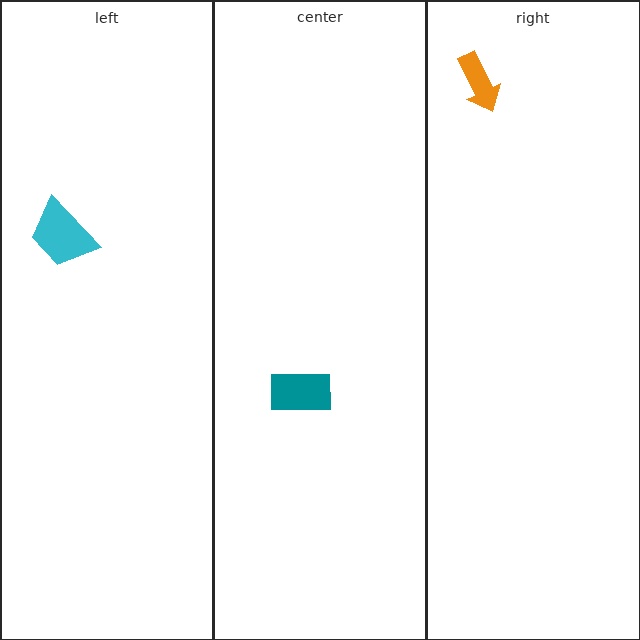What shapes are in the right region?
The orange arrow.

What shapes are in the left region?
The cyan trapezoid.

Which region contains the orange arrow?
The right region.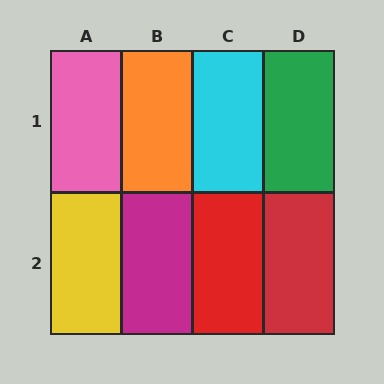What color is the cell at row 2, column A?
Yellow.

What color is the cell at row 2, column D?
Red.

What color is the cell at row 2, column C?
Red.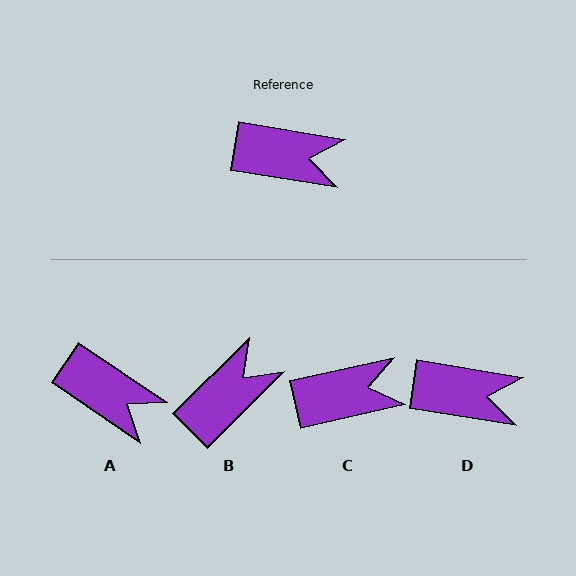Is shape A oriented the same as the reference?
No, it is off by about 25 degrees.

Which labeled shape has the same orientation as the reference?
D.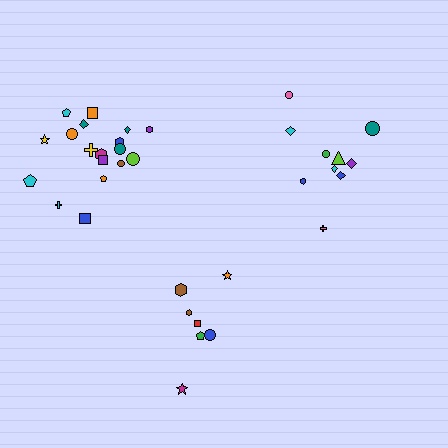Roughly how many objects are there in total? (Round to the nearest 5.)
Roughly 35 objects in total.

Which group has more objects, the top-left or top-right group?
The top-left group.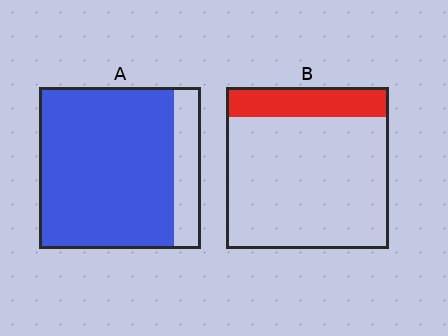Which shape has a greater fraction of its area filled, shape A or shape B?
Shape A.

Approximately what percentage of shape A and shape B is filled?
A is approximately 85% and B is approximately 20%.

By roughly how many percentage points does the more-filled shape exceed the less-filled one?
By roughly 65 percentage points (A over B).